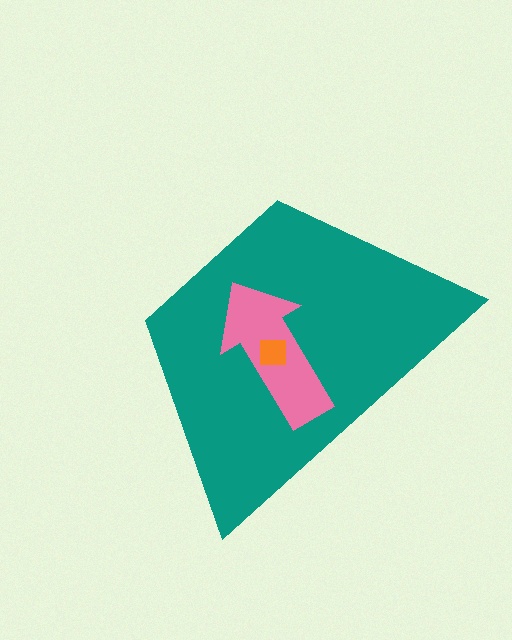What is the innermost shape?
The orange square.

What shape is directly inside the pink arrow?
The orange square.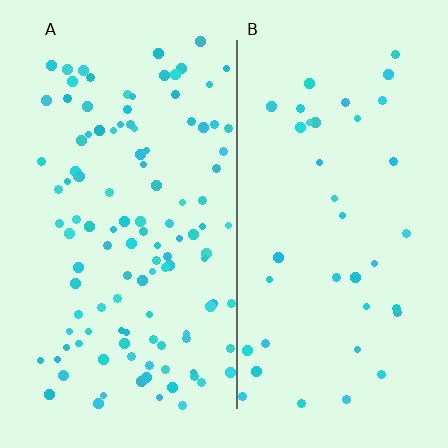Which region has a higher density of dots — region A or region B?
A (the left).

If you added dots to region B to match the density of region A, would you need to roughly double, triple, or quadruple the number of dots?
Approximately triple.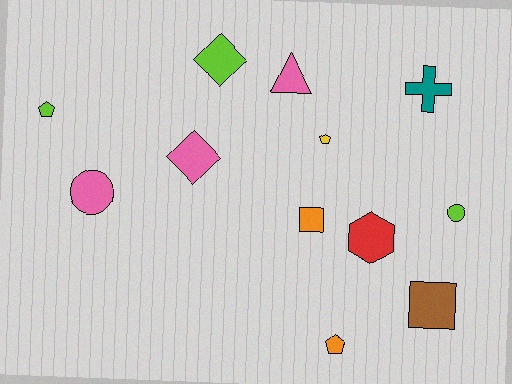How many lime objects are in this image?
There are 3 lime objects.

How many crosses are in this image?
There is 1 cross.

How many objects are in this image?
There are 12 objects.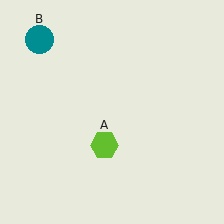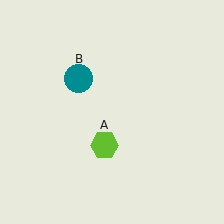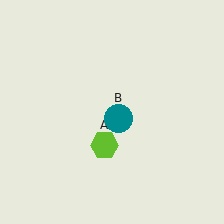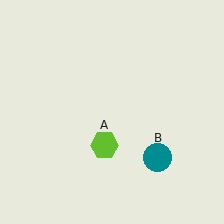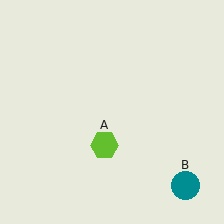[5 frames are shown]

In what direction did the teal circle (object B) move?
The teal circle (object B) moved down and to the right.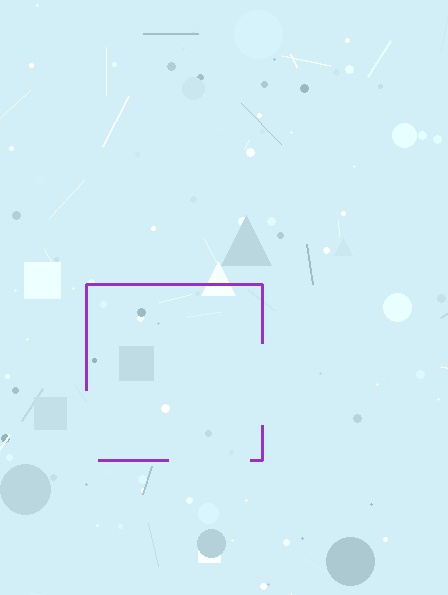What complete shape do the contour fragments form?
The contour fragments form a square.